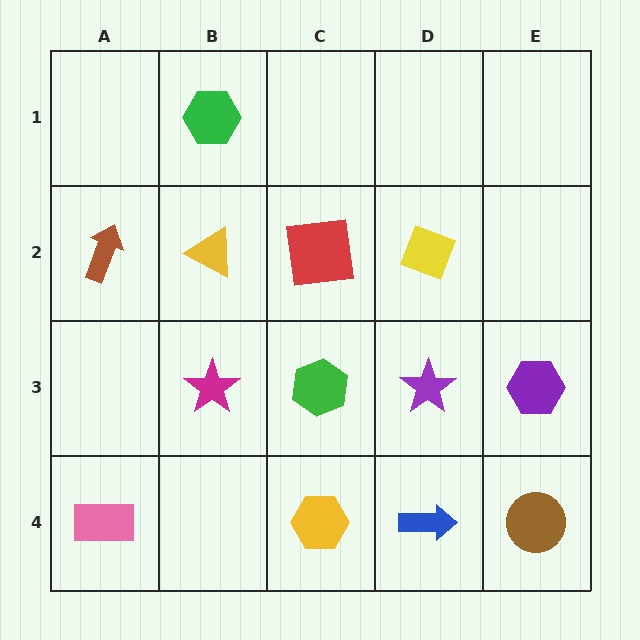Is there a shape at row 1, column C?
No, that cell is empty.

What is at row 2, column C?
A red square.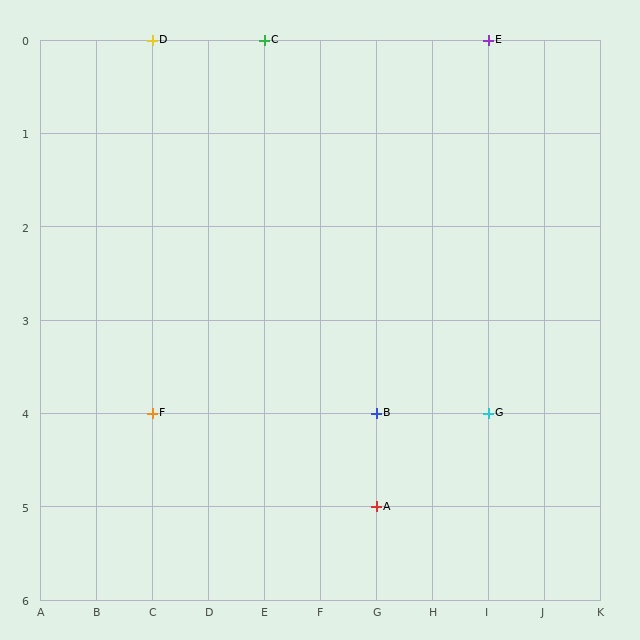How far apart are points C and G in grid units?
Points C and G are 4 columns and 4 rows apart (about 5.7 grid units diagonally).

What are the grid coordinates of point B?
Point B is at grid coordinates (G, 4).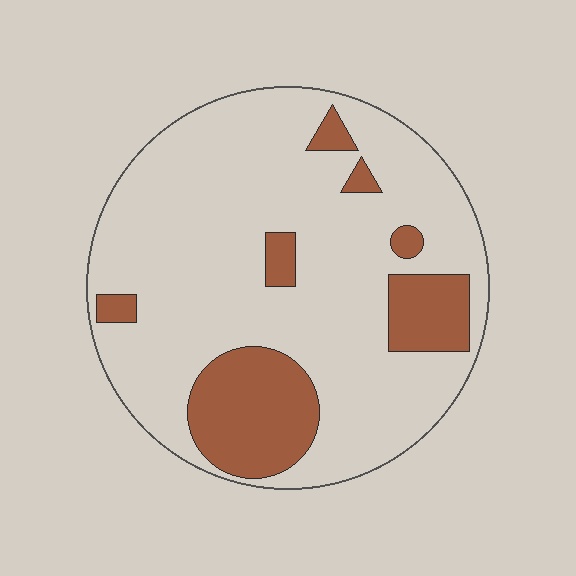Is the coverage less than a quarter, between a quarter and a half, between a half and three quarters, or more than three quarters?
Less than a quarter.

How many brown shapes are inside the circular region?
7.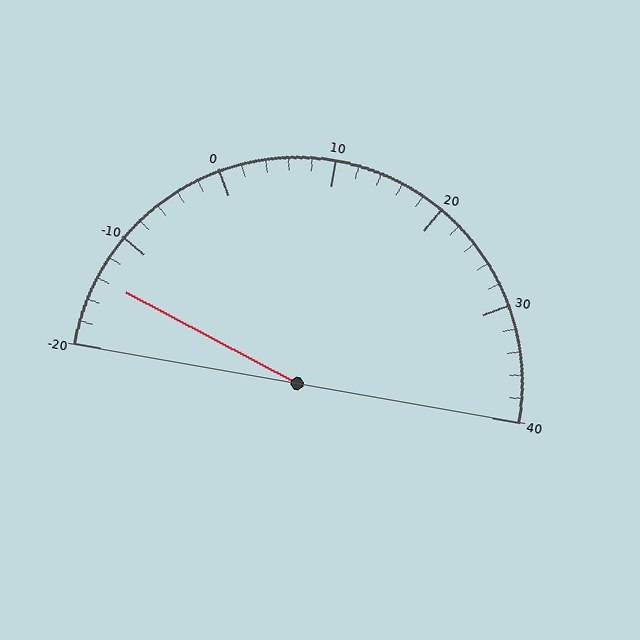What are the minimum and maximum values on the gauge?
The gauge ranges from -20 to 40.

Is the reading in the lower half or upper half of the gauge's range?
The reading is in the lower half of the range (-20 to 40).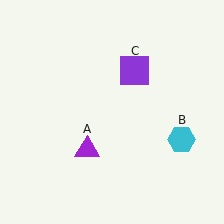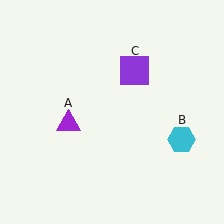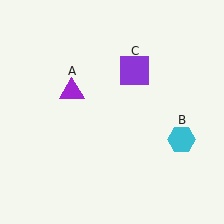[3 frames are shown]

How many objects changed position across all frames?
1 object changed position: purple triangle (object A).